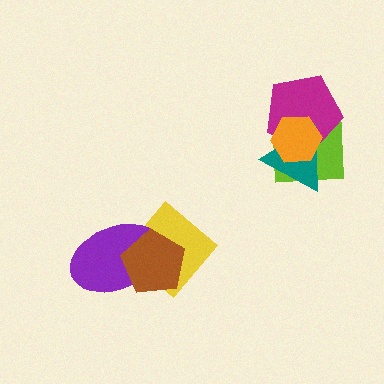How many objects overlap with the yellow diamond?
2 objects overlap with the yellow diamond.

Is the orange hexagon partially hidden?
No, no other shape covers it.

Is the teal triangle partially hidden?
Yes, it is partially covered by another shape.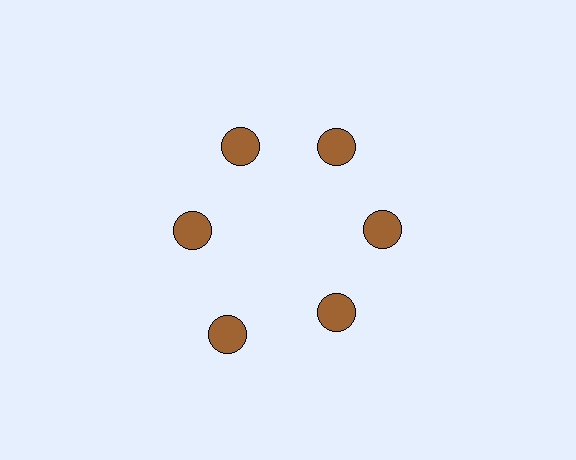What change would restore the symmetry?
The symmetry would be restored by moving it inward, back onto the ring so that all 6 circles sit at equal angles and equal distance from the center.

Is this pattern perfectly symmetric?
No. The 6 brown circles are arranged in a ring, but one element near the 7 o'clock position is pushed outward from the center, breaking the 6-fold rotational symmetry.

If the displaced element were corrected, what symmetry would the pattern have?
It would have 6-fold rotational symmetry — the pattern would map onto itself every 60 degrees.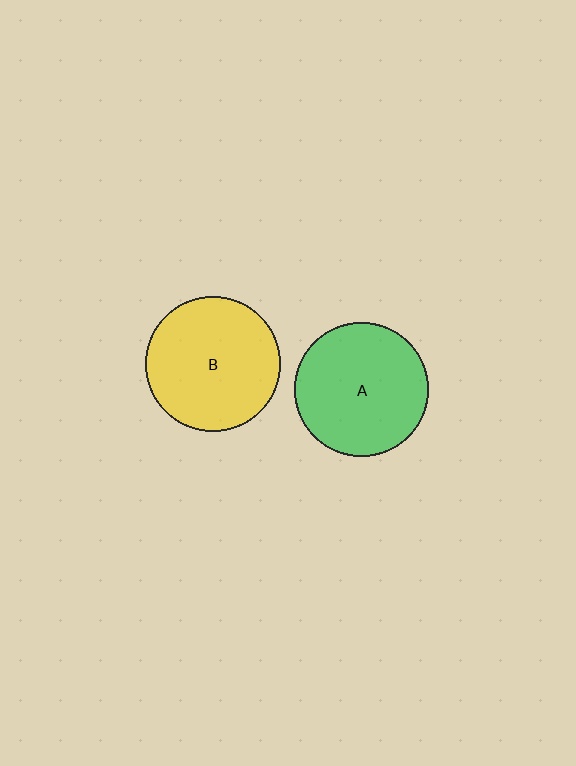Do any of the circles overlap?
No, none of the circles overlap.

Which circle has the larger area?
Circle B (yellow).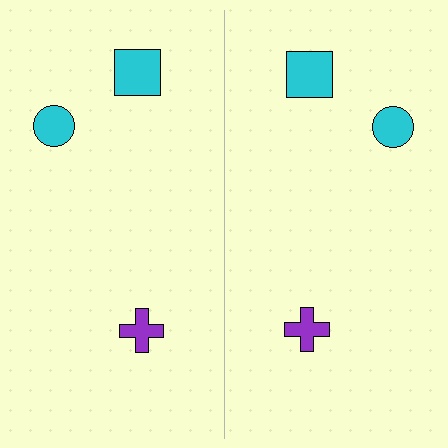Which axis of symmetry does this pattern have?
The pattern has a vertical axis of symmetry running through the center of the image.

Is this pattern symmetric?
Yes, this pattern has bilateral (reflection) symmetry.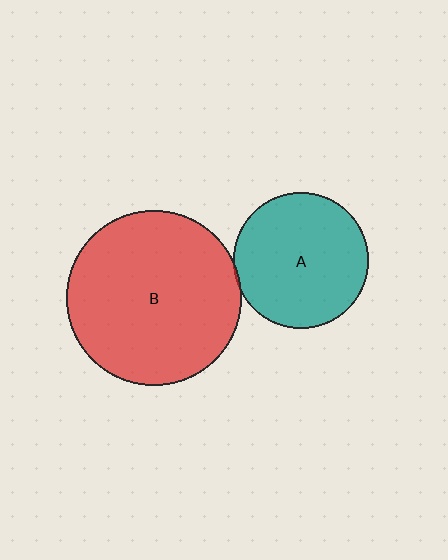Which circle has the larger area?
Circle B (red).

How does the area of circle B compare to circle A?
Approximately 1.7 times.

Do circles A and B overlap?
Yes.